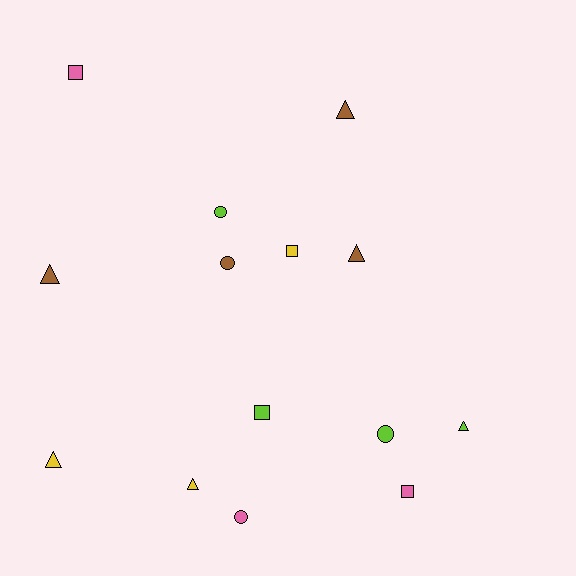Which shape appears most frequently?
Triangle, with 6 objects.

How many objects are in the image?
There are 14 objects.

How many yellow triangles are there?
There are 2 yellow triangles.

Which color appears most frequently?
Lime, with 4 objects.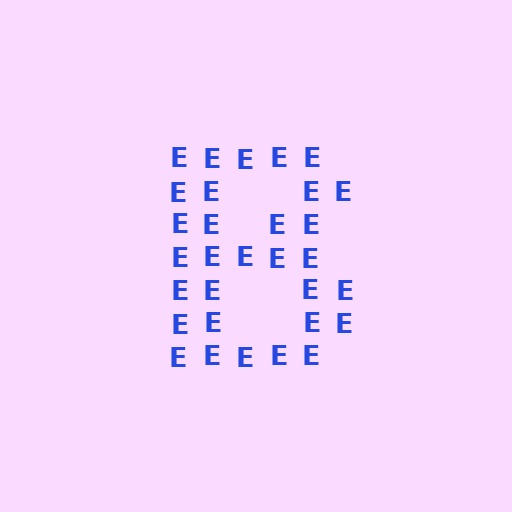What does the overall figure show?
The overall figure shows the letter B.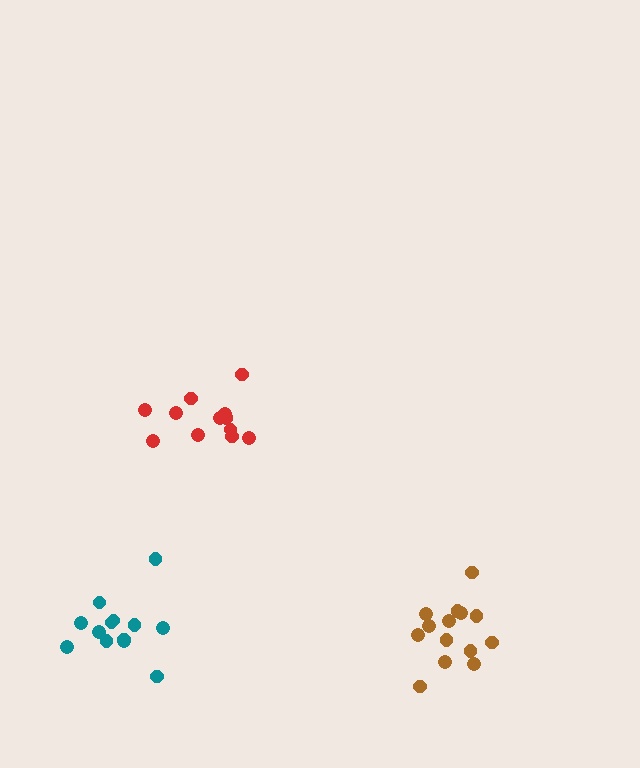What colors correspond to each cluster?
The clusters are colored: teal, brown, red.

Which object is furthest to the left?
The teal cluster is leftmost.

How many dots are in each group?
Group 1: 13 dots, Group 2: 14 dots, Group 3: 12 dots (39 total).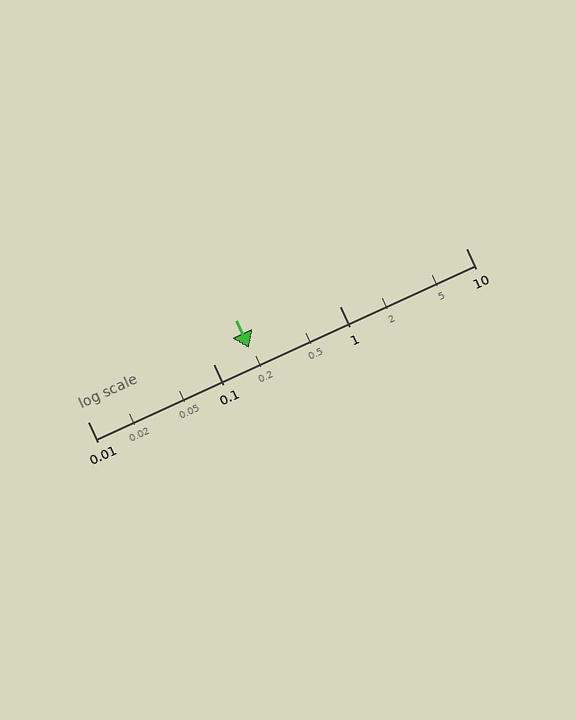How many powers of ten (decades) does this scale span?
The scale spans 3 decades, from 0.01 to 10.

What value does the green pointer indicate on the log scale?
The pointer indicates approximately 0.19.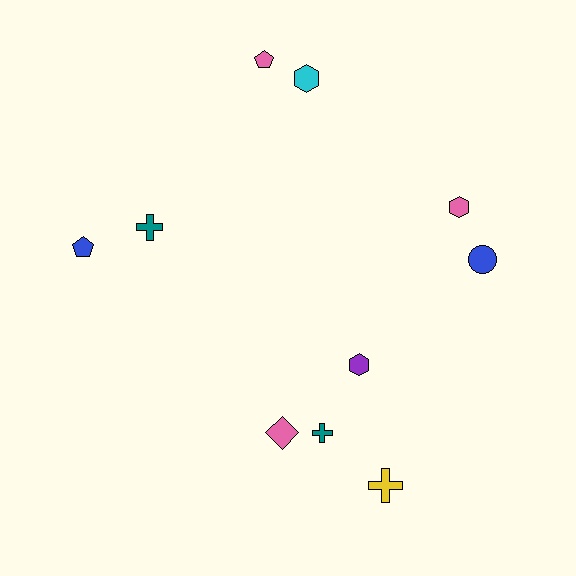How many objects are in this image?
There are 10 objects.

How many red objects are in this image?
There are no red objects.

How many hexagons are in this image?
There are 3 hexagons.